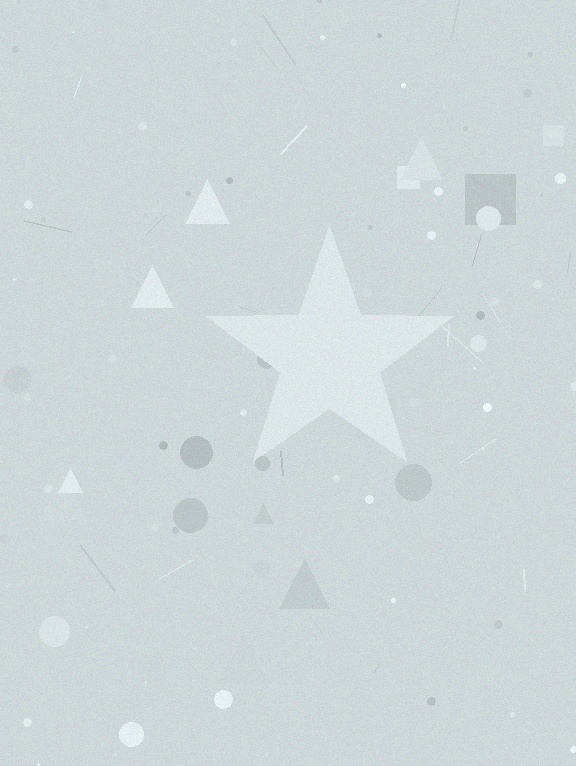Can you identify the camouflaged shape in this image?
The camouflaged shape is a star.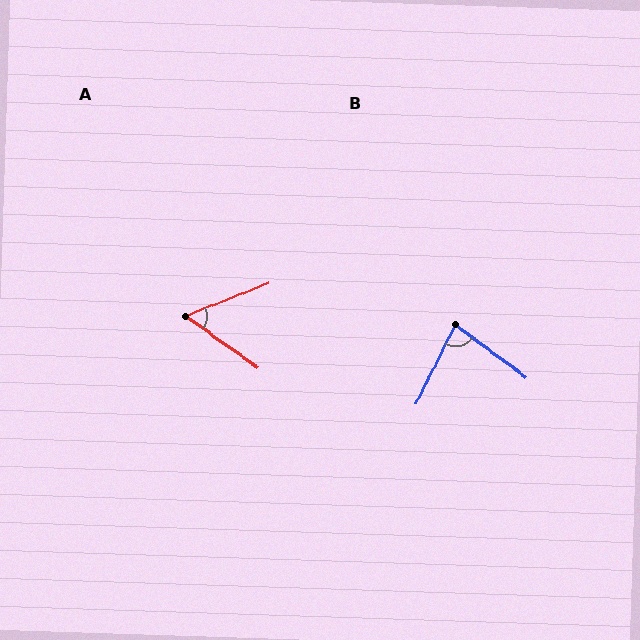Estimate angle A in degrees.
Approximately 56 degrees.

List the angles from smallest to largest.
A (56°), B (79°).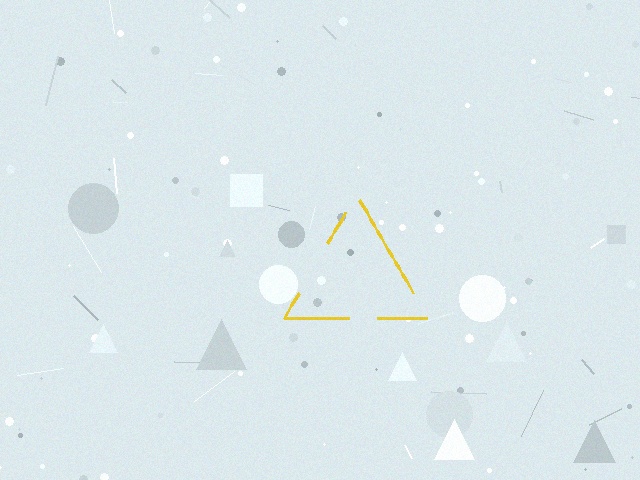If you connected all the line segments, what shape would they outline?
They would outline a triangle.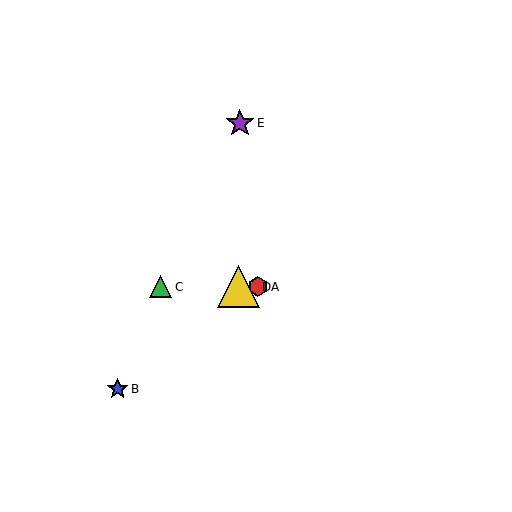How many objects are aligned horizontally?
3 objects (A, C, D) are aligned horizontally.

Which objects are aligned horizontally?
Objects A, C, D are aligned horizontally.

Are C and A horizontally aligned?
Yes, both are at y≈287.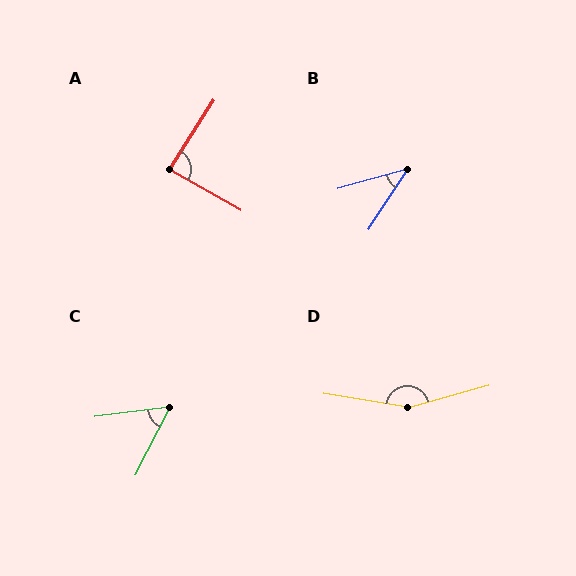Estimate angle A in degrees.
Approximately 87 degrees.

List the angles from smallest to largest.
B (42°), C (56°), A (87°), D (155°).